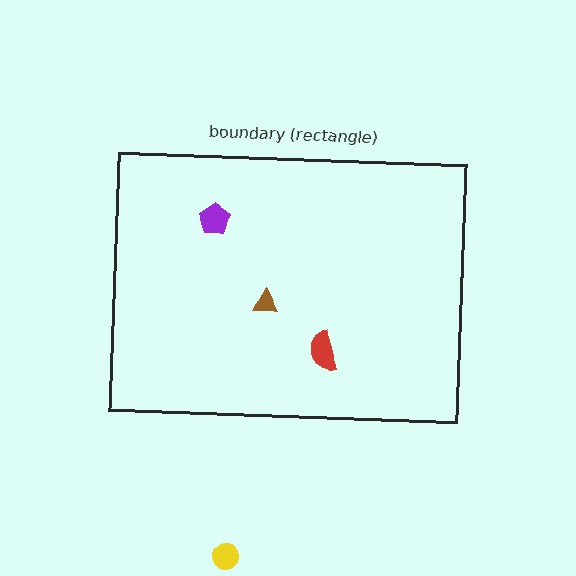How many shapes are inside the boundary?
3 inside, 1 outside.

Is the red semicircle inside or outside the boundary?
Inside.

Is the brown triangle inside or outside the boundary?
Inside.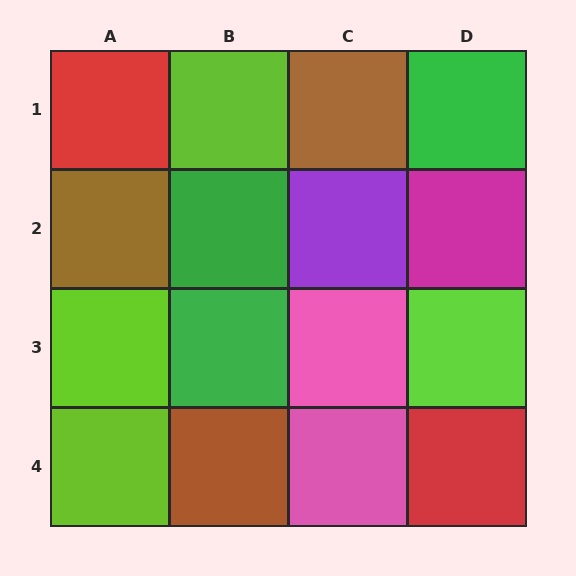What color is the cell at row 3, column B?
Green.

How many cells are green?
3 cells are green.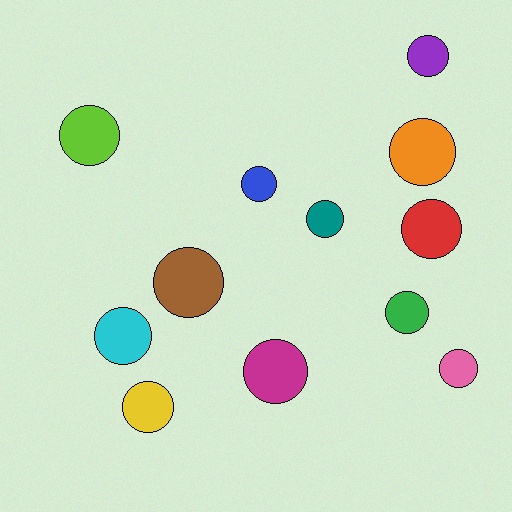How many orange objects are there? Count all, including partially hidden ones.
There is 1 orange object.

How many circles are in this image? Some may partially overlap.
There are 12 circles.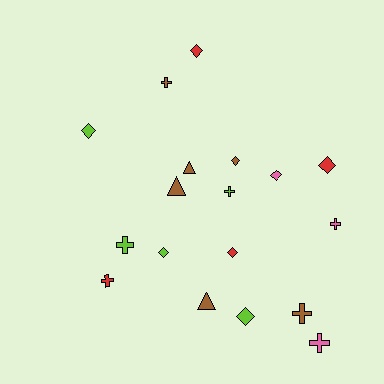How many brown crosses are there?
There are 2 brown crosses.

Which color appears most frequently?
Brown, with 6 objects.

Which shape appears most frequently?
Diamond, with 8 objects.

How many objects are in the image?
There are 18 objects.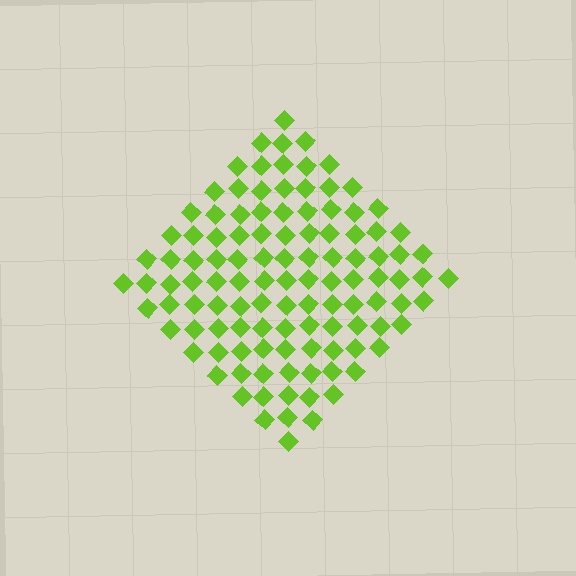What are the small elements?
The small elements are diamonds.